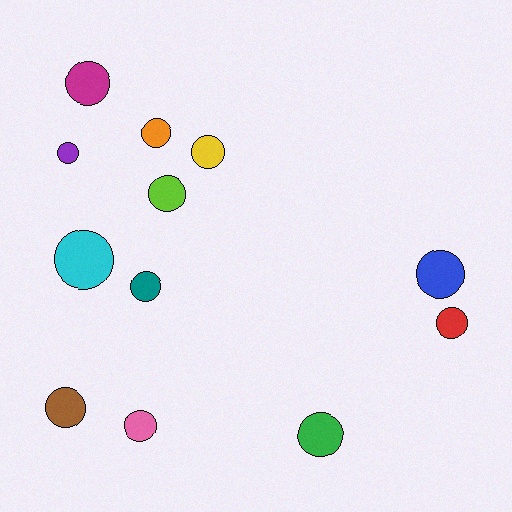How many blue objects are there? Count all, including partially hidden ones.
There is 1 blue object.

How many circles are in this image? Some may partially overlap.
There are 12 circles.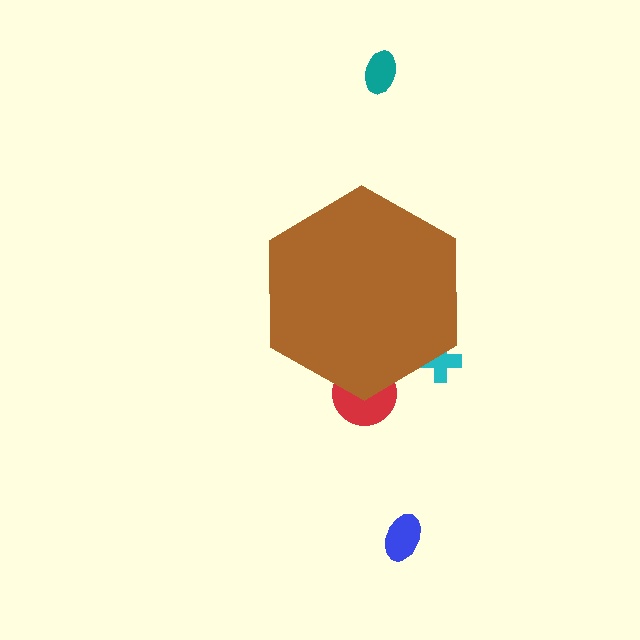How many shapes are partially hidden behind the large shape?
2 shapes are partially hidden.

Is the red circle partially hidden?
Yes, the red circle is partially hidden behind the brown hexagon.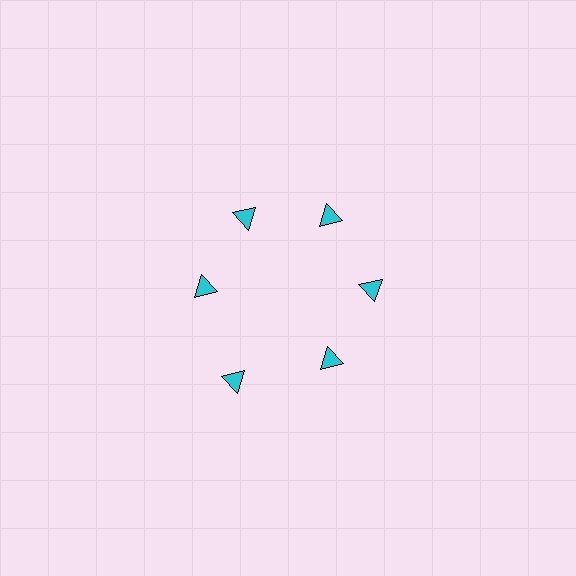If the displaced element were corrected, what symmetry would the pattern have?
It would have 6-fold rotational symmetry — the pattern would map onto itself every 60 degrees.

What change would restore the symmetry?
The symmetry would be restored by moving it inward, back onto the ring so that all 6 triangles sit at equal angles and equal distance from the center.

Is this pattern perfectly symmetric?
No. The 6 cyan triangles are arranged in a ring, but one element near the 7 o'clock position is pushed outward from the center, breaking the 6-fold rotational symmetry.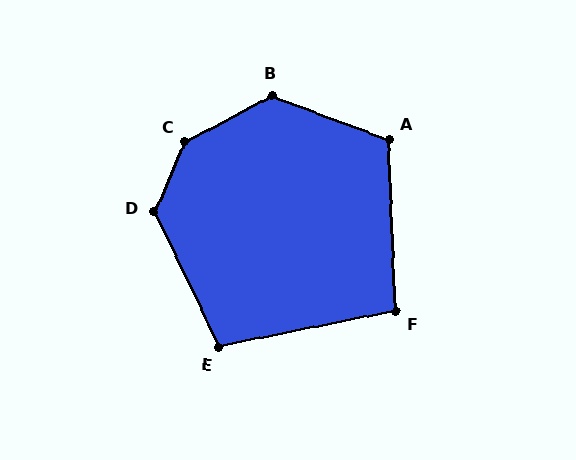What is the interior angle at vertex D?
Approximately 130 degrees (obtuse).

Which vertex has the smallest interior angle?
F, at approximately 99 degrees.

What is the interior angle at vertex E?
Approximately 105 degrees (obtuse).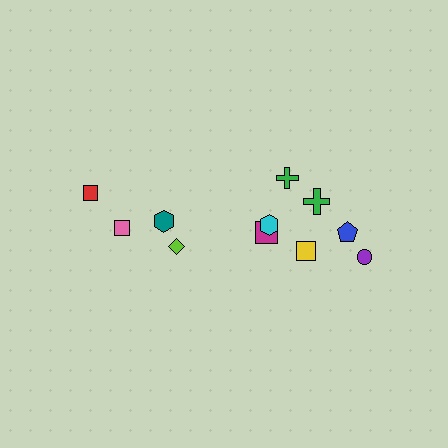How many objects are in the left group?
There are 4 objects.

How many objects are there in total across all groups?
There are 11 objects.